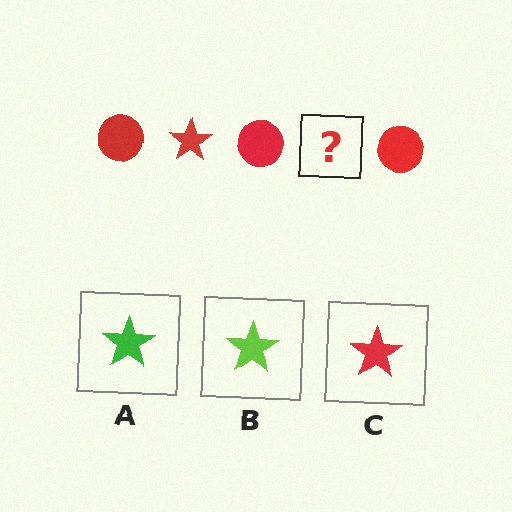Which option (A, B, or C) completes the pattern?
C.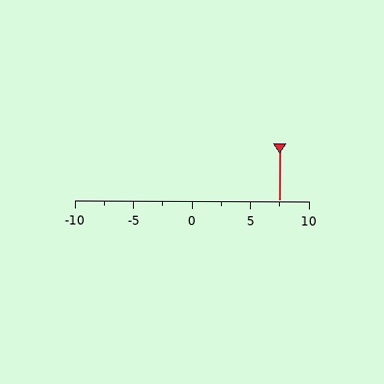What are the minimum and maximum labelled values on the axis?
The axis runs from -10 to 10.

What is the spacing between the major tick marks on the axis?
The major ticks are spaced 5 apart.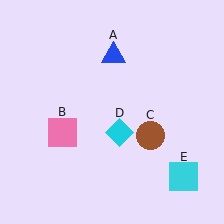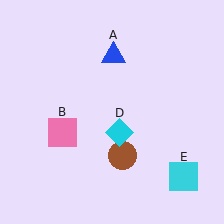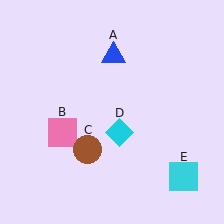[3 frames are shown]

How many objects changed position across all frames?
1 object changed position: brown circle (object C).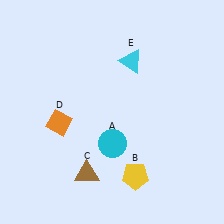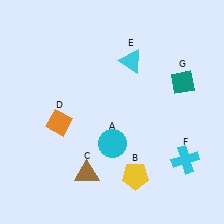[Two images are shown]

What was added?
A cyan cross (F), a teal diamond (G) were added in Image 2.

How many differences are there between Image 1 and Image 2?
There are 2 differences between the two images.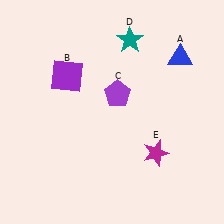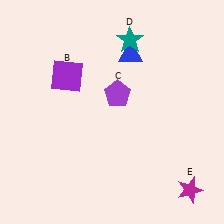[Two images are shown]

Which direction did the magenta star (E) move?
The magenta star (E) moved down.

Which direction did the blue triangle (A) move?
The blue triangle (A) moved left.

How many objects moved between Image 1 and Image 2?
2 objects moved between the two images.